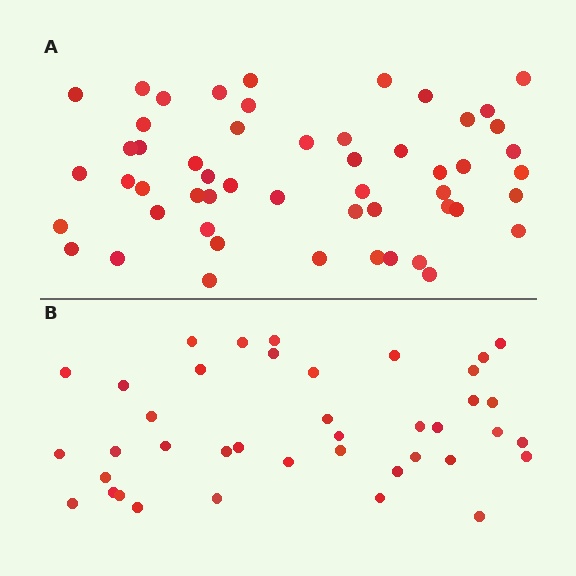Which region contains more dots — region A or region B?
Region A (the top region) has more dots.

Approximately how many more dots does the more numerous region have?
Region A has approximately 15 more dots than region B.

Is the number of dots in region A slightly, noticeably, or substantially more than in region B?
Region A has noticeably more, but not dramatically so. The ratio is roughly 1.3 to 1.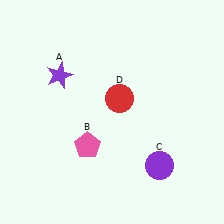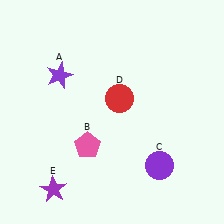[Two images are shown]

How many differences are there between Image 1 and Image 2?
There is 1 difference between the two images.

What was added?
A purple star (E) was added in Image 2.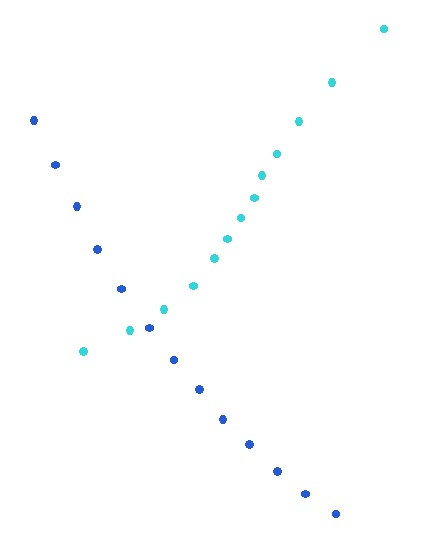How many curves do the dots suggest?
There are 2 distinct paths.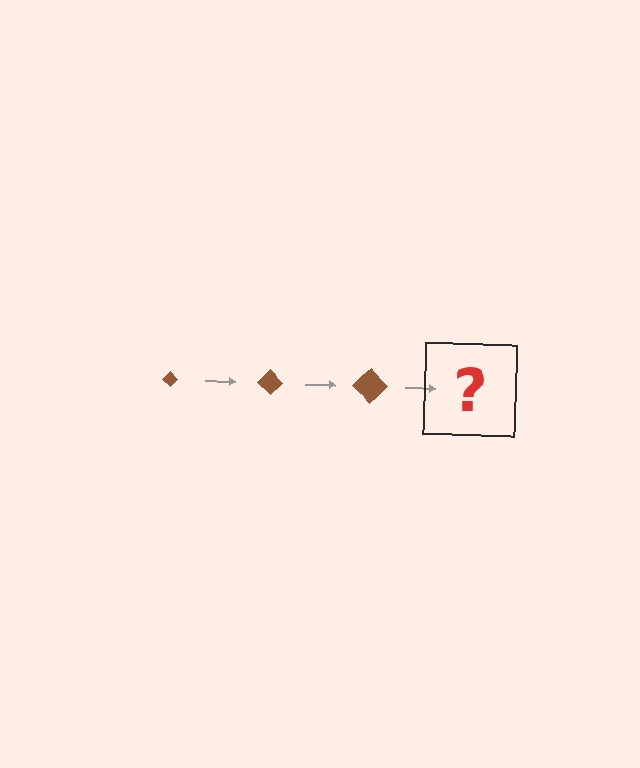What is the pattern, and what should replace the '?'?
The pattern is that the diamond gets progressively larger each step. The '?' should be a brown diamond, larger than the previous one.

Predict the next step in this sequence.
The next step is a brown diamond, larger than the previous one.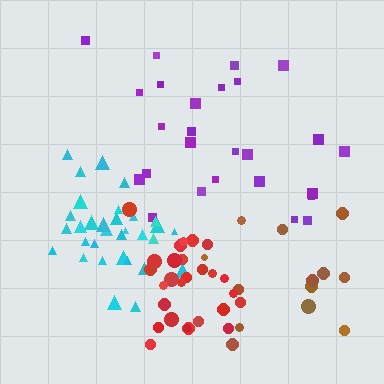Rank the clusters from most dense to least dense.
cyan, red, purple, brown.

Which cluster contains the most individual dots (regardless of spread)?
Cyan (34).